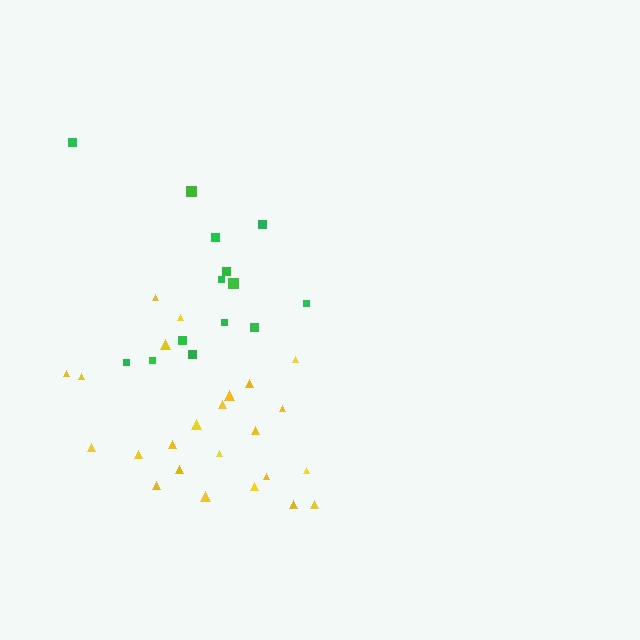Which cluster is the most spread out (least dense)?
Green.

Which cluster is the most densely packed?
Yellow.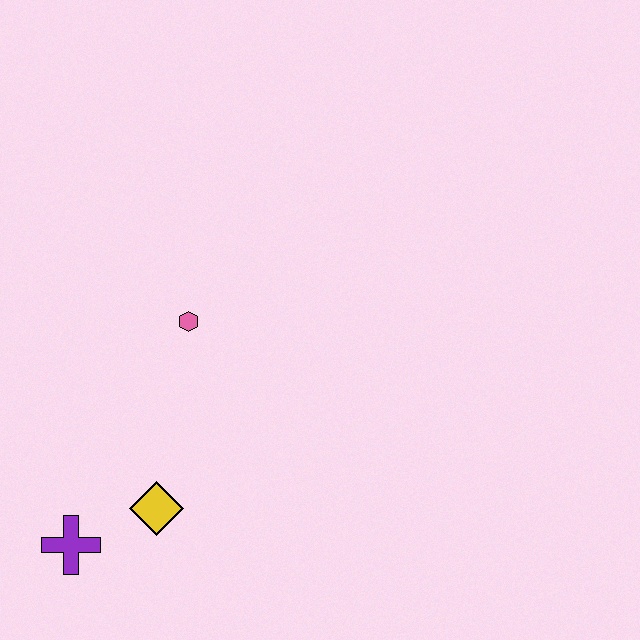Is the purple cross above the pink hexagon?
No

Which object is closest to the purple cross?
The yellow diamond is closest to the purple cross.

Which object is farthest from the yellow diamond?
The pink hexagon is farthest from the yellow diamond.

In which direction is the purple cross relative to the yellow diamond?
The purple cross is to the left of the yellow diamond.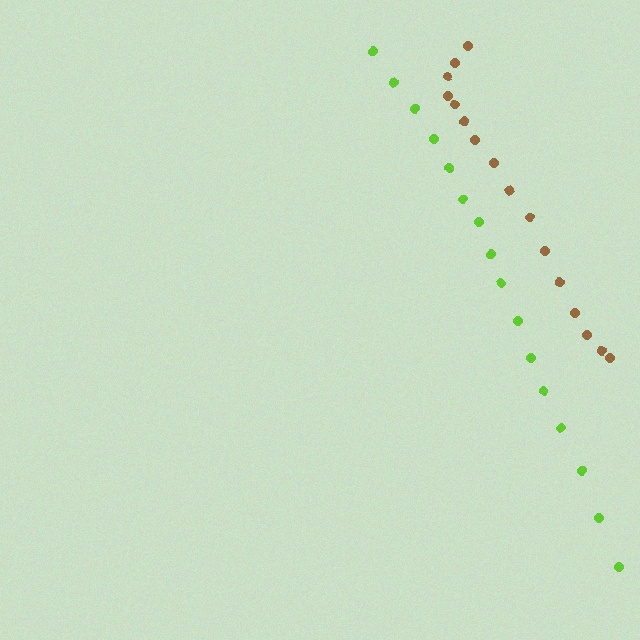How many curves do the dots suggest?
There are 2 distinct paths.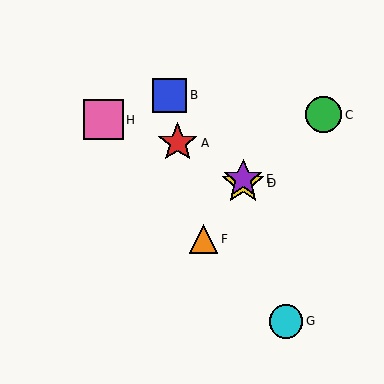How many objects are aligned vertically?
2 objects (D, E) are aligned vertically.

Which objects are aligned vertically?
Objects D, E are aligned vertically.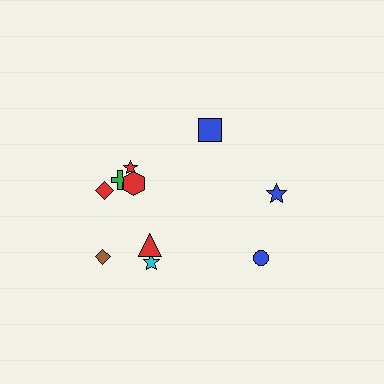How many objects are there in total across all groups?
There are 10 objects.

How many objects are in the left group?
There are 7 objects.